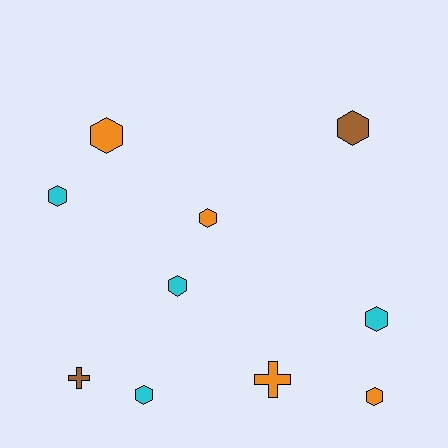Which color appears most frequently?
Cyan, with 4 objects.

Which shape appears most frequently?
Hexagon, with 8 objects.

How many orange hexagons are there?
There are 3 orange hexagons.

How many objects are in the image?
There are 10 objects.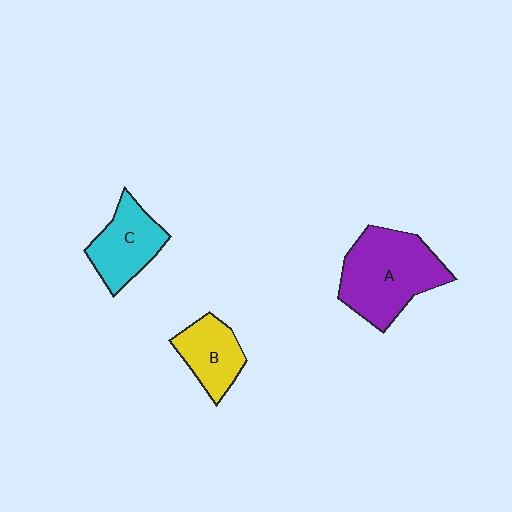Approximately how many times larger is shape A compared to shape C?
Approximately 1.6 times.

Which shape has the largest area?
Shape A (purple).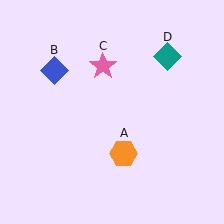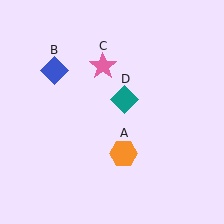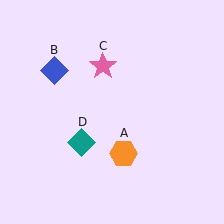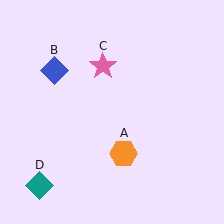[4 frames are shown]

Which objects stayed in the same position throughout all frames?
Orange hexagon (object A) and blue diamond (object B) and pink star (object C) remained stationary.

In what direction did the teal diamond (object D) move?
The teal diamond (object D) moved down and to the left.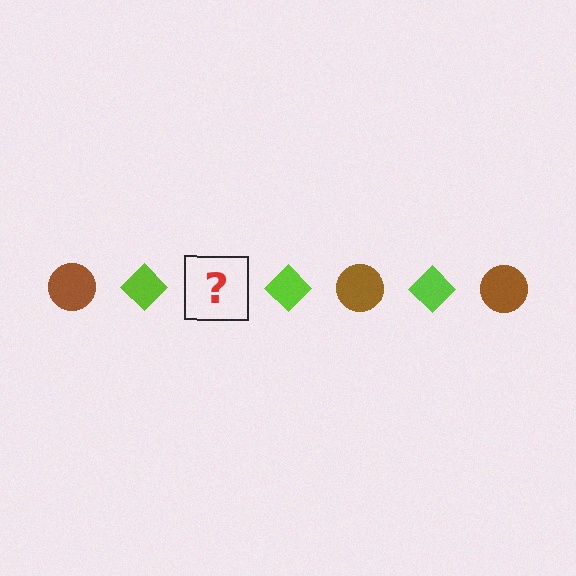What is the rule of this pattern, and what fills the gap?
The rule is that the pattern alternates between brown circle and lime diamond. The gap should be filled with a brown circle.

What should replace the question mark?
The question mark should be replaced with a brown circle.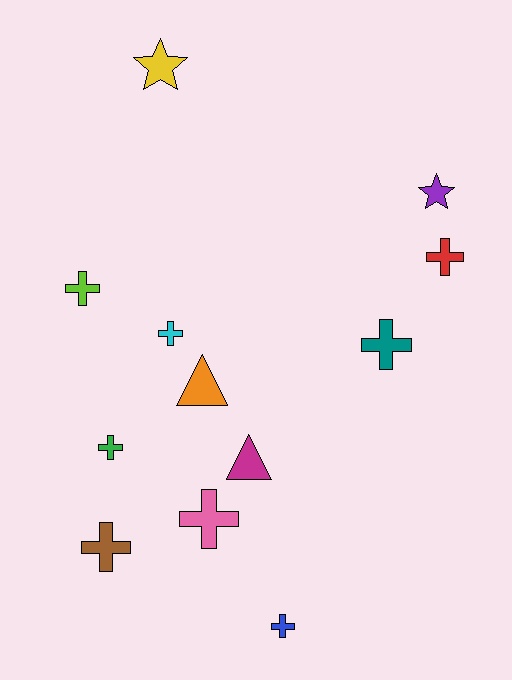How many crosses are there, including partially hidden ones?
There are 8 crosses.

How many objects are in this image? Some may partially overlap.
There are 12 objects.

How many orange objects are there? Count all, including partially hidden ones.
There is 1 orange object.